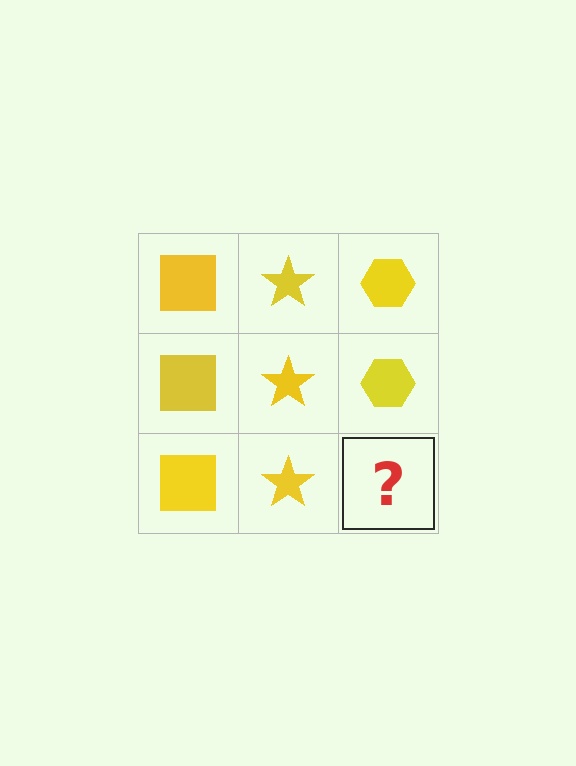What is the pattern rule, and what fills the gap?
The rule is that each column has a consistent shape. The gap should be filled with a yellow hexagon.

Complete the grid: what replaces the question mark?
The question mark should be replaced with a yellow hexagon.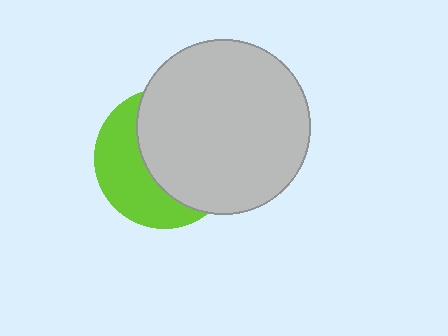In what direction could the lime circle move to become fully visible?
The lime circle could move left. That would shift it out from behind the light gray circle entirely.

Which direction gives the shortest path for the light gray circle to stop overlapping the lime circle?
Moving right gives the shortest separation.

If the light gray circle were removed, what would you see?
You would see the complete lime circle.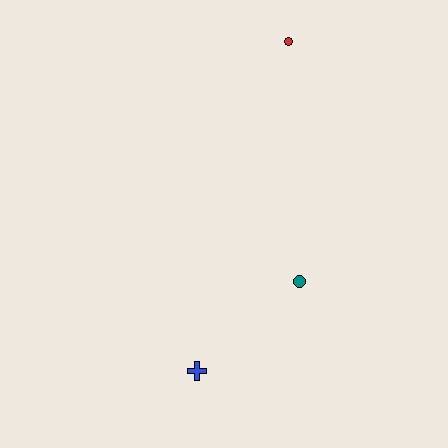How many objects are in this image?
There are 3 objects.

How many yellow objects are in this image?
There are no yellow objects.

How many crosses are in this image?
There is 1 cross.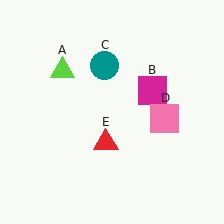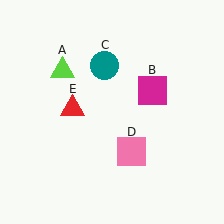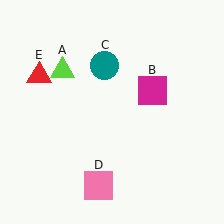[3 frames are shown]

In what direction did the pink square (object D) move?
The pink square (object D) moved down and to the left.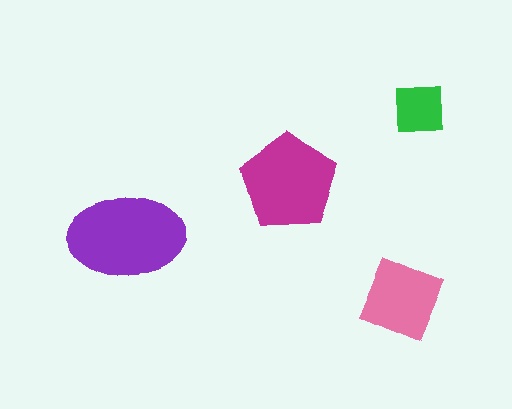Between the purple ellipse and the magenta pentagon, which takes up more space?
The purple ellipse.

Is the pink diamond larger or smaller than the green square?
Larger.